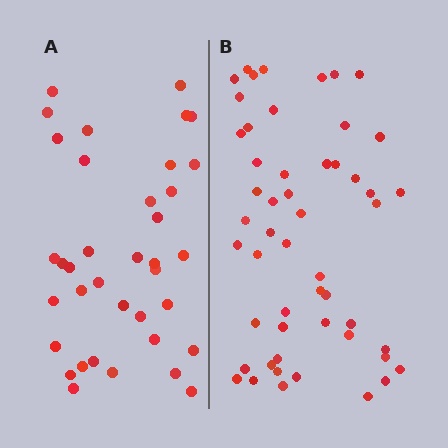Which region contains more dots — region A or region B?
Region B (the right region) has more dots.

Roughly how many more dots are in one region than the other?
Region B has approximately 15 more dots than region A.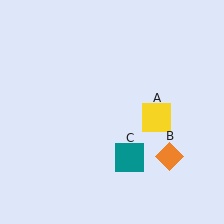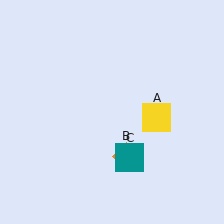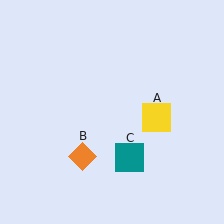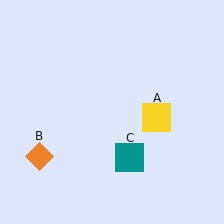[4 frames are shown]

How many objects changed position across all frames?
1 object changed position: orange diamond (object B).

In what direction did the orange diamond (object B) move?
The orange diamond (object B) moved left.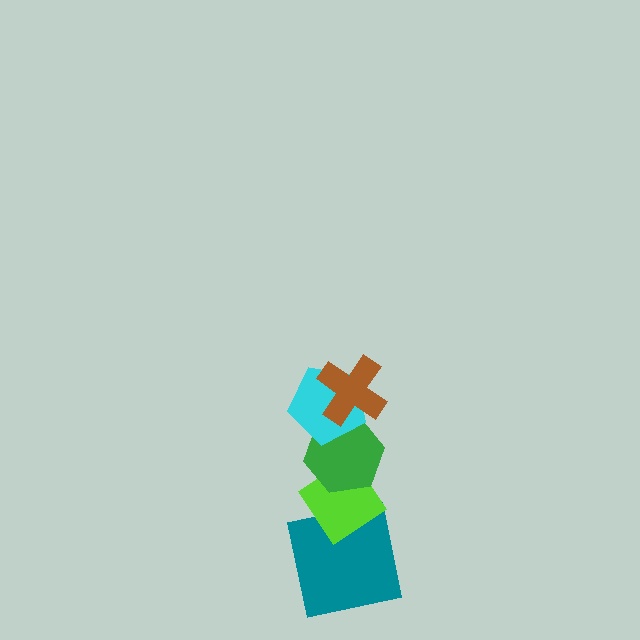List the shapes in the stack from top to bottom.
From top to bottom: the brown cross, the cyan pentagon, the green hexagon, the lime diamond, the teal square.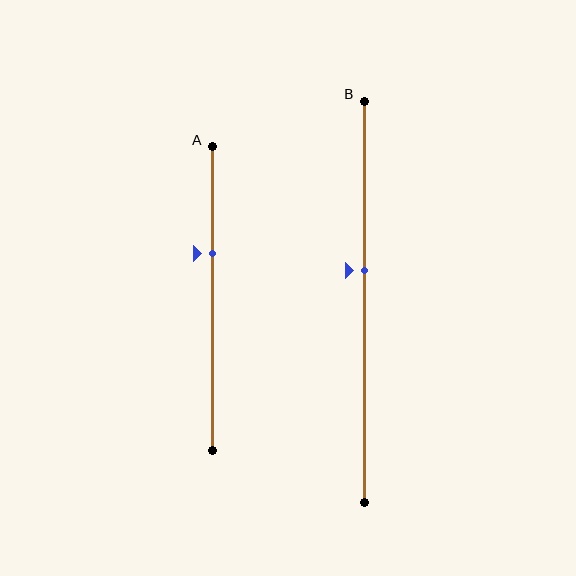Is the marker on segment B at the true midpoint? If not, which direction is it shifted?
No, the marker on segment B is shifted upward by about 8% of the segment length.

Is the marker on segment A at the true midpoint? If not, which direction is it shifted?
No, the marker on segment A is shifted upward by about 15% of the segment length.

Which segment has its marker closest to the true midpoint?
Segment B has its marker closest to the true midpoint.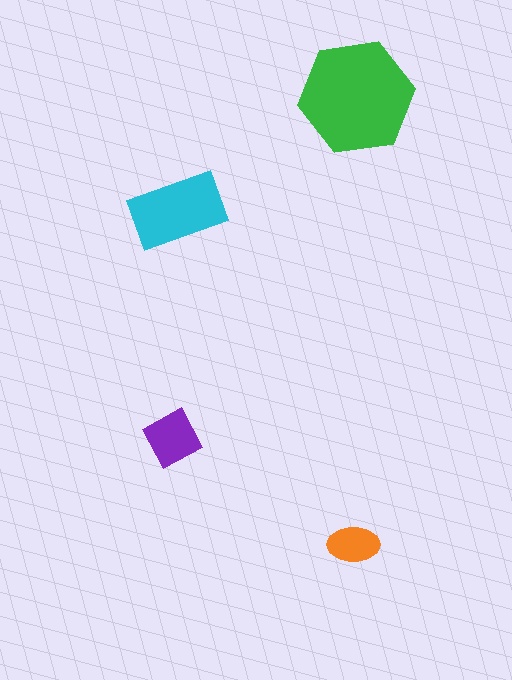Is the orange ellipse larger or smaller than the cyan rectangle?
Smaller.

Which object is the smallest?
The orange ellipse.